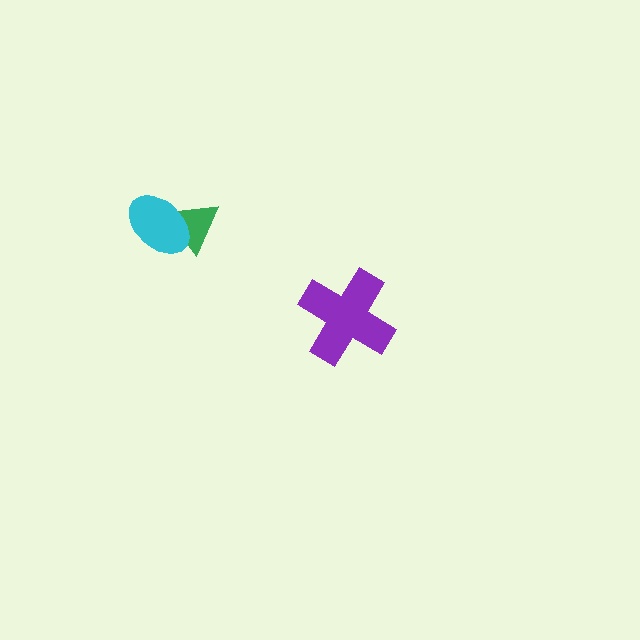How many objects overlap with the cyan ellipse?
1 object overlaps with the cyan ellipse.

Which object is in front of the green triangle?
The cyan ellipse is in front of the green triangle.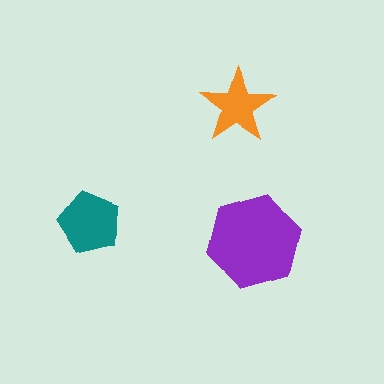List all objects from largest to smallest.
The purple hexagon, the teal pentagon, the orange star.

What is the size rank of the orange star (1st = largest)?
3rd.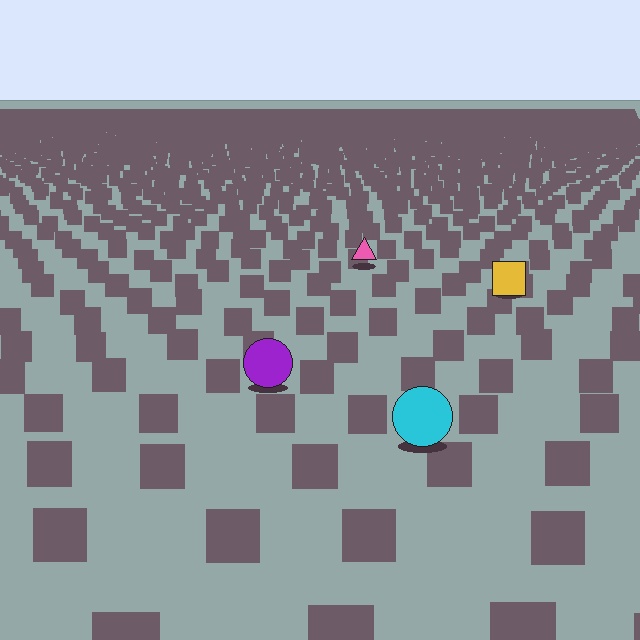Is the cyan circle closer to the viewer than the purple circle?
Yes. The cyan circle is closer — you can tell from the texture gradient: the ground texture is coarser near it.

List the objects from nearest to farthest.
From nearest to farthest: the cyan circle, the purple circle, the yellow square, the pink triangle.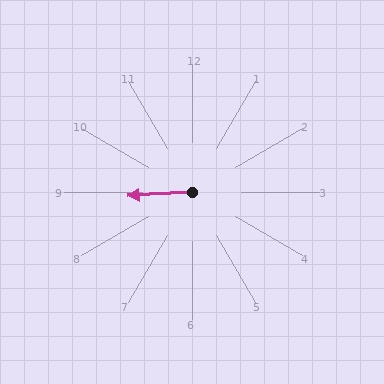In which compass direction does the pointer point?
West.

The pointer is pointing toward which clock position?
Roughly 9 o'clock.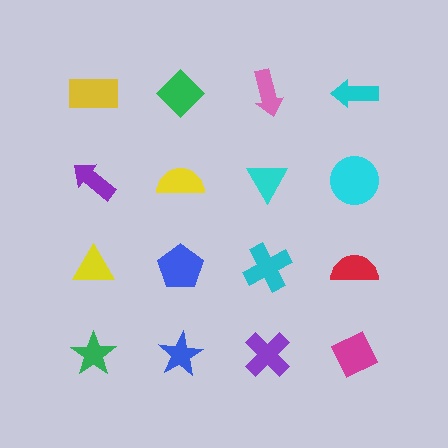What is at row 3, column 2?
A blue pentagon.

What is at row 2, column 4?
A cyan circle.